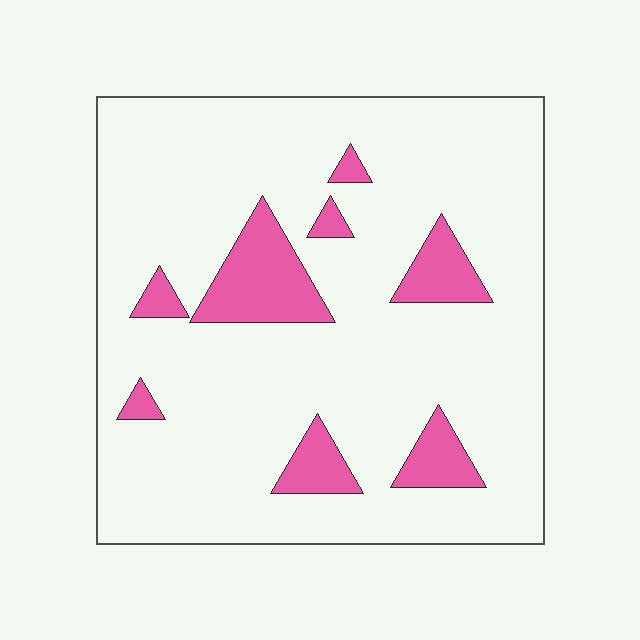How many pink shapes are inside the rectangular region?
8.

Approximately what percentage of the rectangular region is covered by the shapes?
Approximately 15%.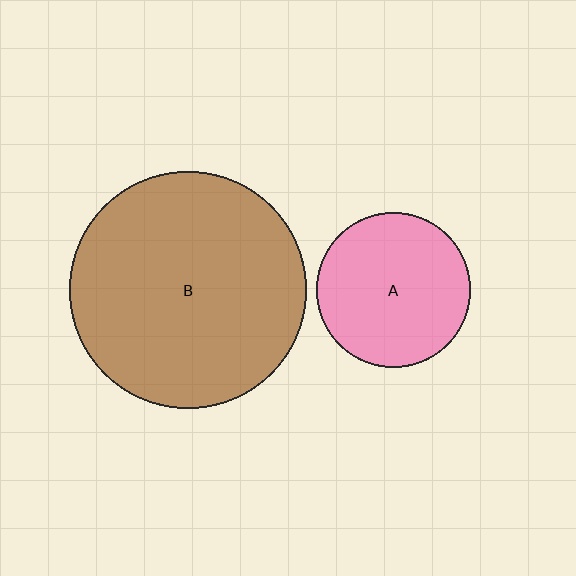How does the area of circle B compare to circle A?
Approximately 2.4 times.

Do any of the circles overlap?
No, none of the circles overlap.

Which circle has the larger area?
Circle B (brown).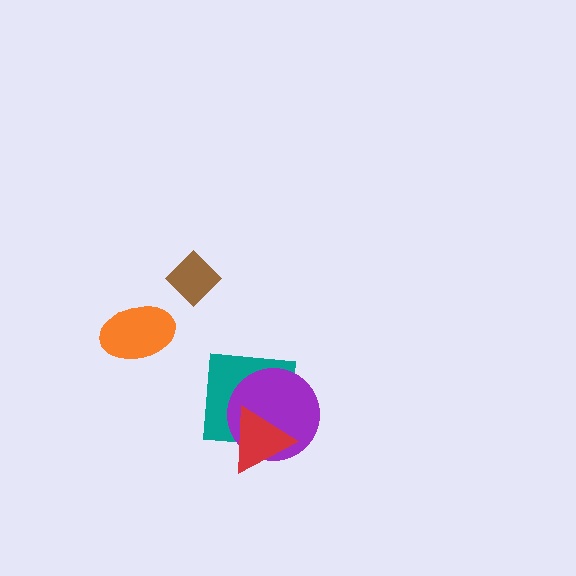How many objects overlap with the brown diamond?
0 objects overlap with the brown diamond.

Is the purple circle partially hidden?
Yes, it is partially covered by another shape.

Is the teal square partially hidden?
Yes, it is partially covered by another shape.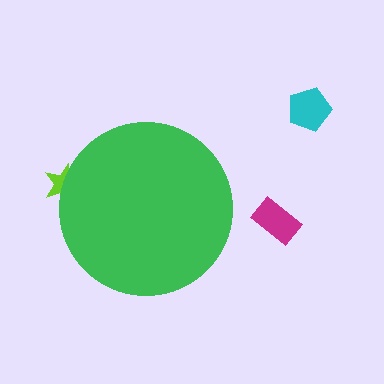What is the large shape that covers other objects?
A green circle.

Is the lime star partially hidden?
Yes, the lime star is partially hidden behind the green circle.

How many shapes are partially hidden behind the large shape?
1 shape is partially hidden.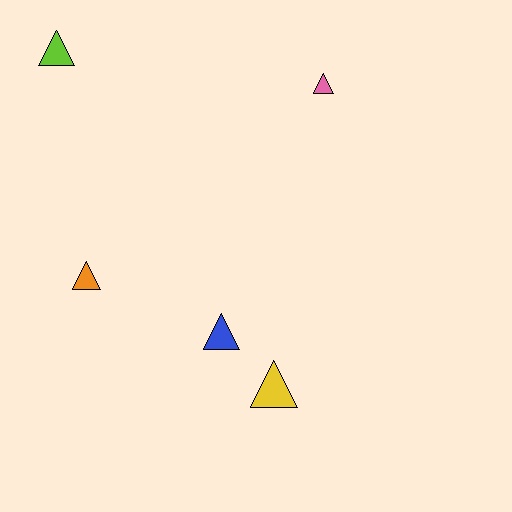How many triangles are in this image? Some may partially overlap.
There are 5 triangles.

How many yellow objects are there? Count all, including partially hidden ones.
There is 1 yellow object.